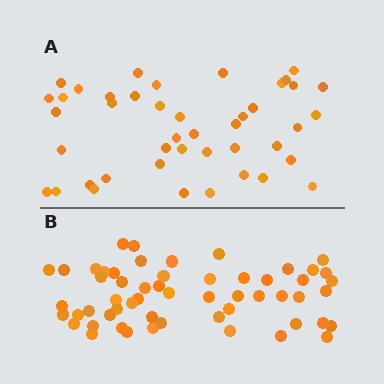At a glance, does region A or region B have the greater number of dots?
Region B (the bottom region) has more dots.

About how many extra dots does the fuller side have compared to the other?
Region B has approximately 15 more dots than region A.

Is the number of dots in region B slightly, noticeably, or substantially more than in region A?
Region B has noticeably more, but not dramatically so. The ratio is roughly 1.3 to 1.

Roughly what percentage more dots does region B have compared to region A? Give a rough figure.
About 30% more.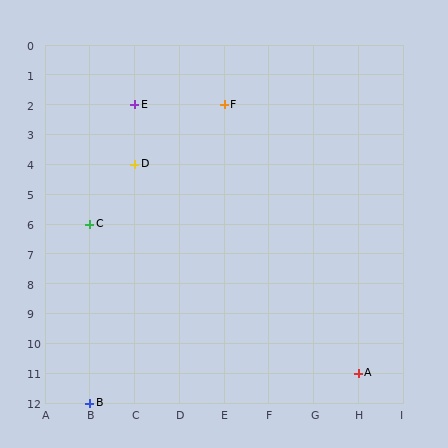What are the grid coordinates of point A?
Point A is at grid coordinates (H, 11).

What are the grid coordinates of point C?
Point C is at grid coordinates (B, 6).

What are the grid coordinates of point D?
Point D is at grid coordinates (C, 4).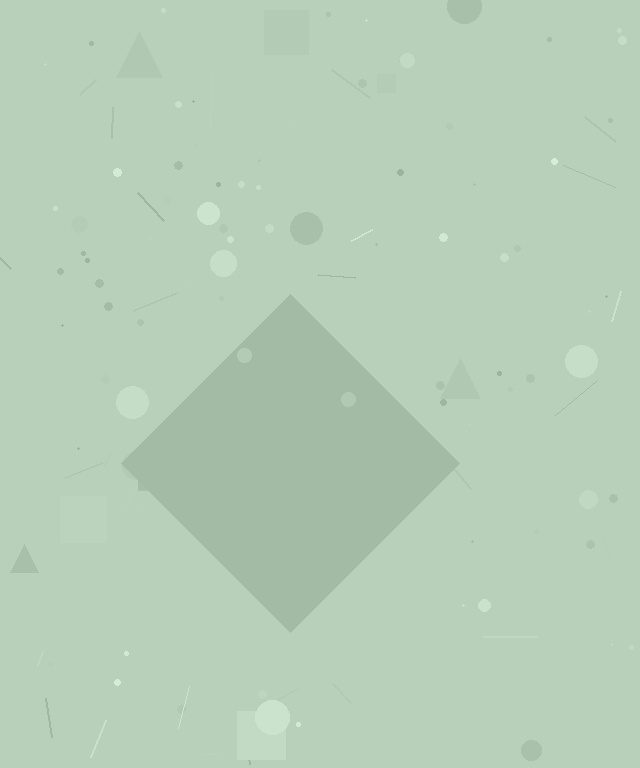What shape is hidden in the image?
A diamond is hidden in the image.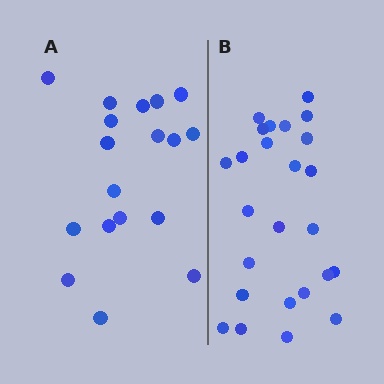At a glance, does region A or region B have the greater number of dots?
Region B (the right region) has more dots.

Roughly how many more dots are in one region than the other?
Region B has roughly 8 or so more dots than region A.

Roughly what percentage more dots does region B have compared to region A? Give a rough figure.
About 40% more.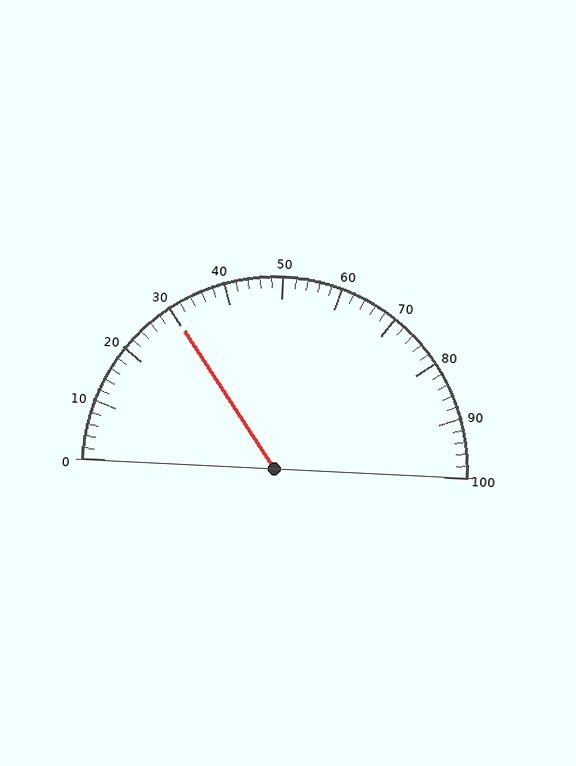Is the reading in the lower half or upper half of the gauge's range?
The reading is in the lower half of the range (0 to 100).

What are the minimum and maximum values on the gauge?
The gauge ranges from 0 to 100.